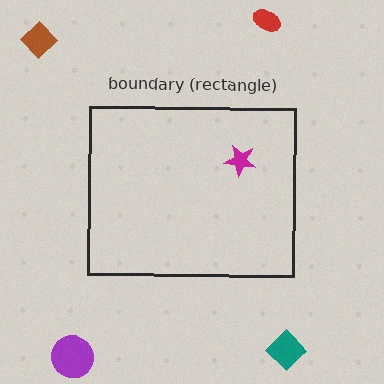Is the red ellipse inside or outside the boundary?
Outside.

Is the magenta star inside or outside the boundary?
Inside.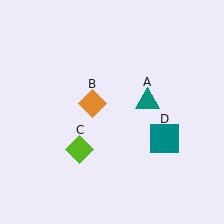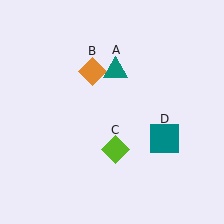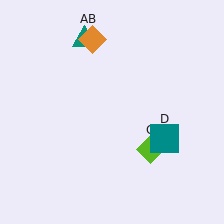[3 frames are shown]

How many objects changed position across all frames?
3 objects changed position: teal triangle (object A), orange diamond (object B), lime diamond (object C).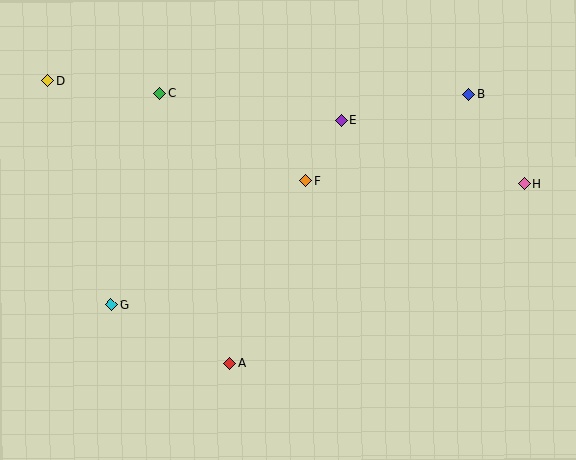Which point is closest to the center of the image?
Point F at (305, 180) is closest to the center.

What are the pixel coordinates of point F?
Point F is at (305, 180).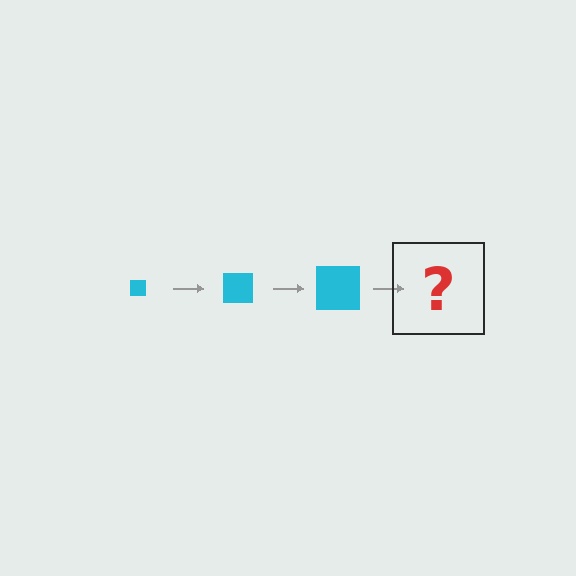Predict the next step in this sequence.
The next step is a cyan square, larger than the previous one.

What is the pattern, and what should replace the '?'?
The pattern is that the square gets progressively larger each step. The '?' should be a cyan square, larger than the previous one.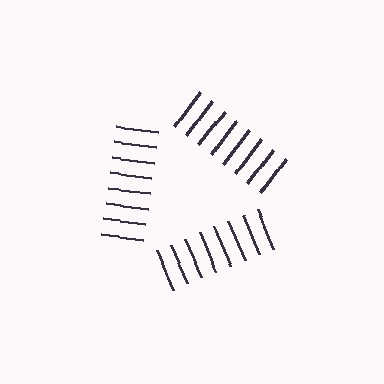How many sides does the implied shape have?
3 sides — the line-ends trace a triangle.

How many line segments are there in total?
24 — 8 along each of the 3 edges.